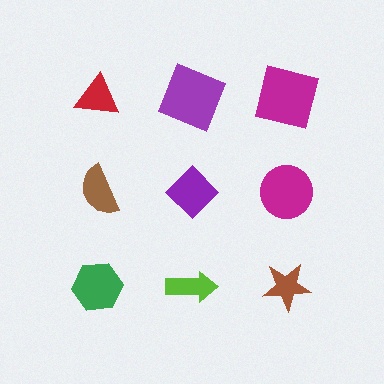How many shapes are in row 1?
3 shapes.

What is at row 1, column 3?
A magenta square.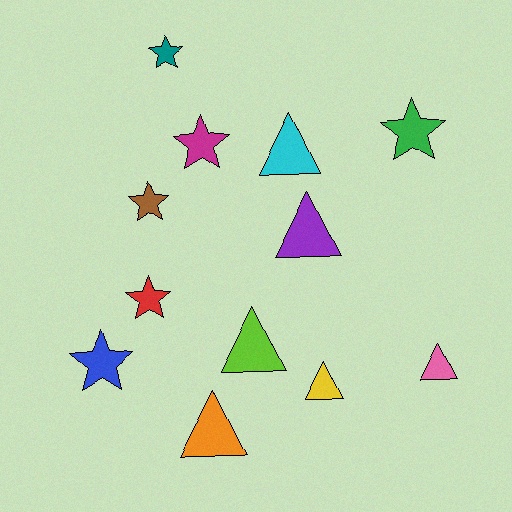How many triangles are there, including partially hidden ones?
There are 6 triangles.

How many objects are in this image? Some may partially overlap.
There are 12 objects.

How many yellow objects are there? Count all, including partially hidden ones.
There is 1 yellow object.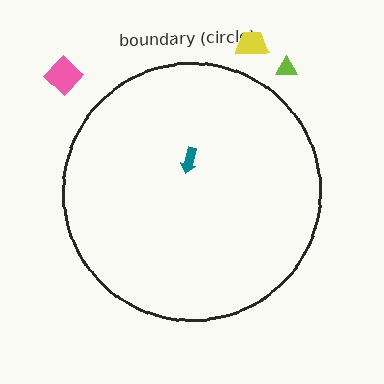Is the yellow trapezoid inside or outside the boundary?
Outside.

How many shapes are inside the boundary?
1 inside, 3 outside.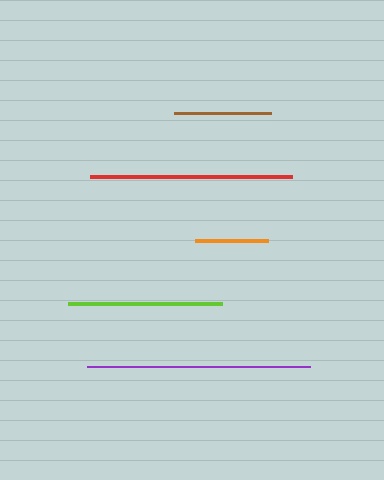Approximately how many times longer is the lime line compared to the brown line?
The lime line is approximately 1.6 times the length of the brown line.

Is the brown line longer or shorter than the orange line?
The brown line is longer than the orange line.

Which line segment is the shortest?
The orange line is the shortest at approximately 73 pixels.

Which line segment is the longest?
The purple line is the longest at approximately 223 pixels.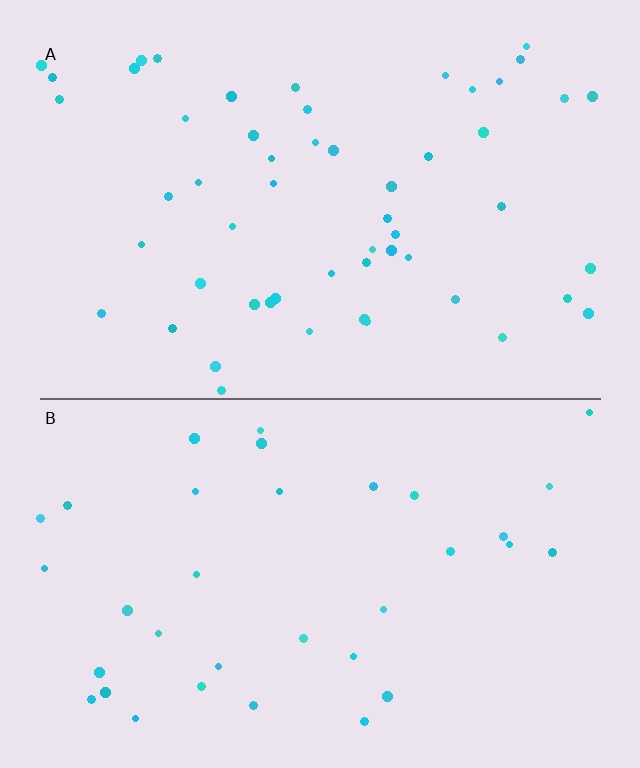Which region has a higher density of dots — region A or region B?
A (the top).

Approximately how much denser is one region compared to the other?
Approximately 1.6× — region A over region B.